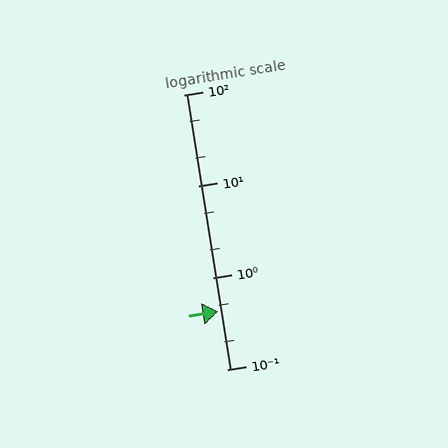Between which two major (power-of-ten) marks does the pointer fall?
The pointer is between 0.1 and 1.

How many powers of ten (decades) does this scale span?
The scale spans 3 decades, from 0.1 to 100.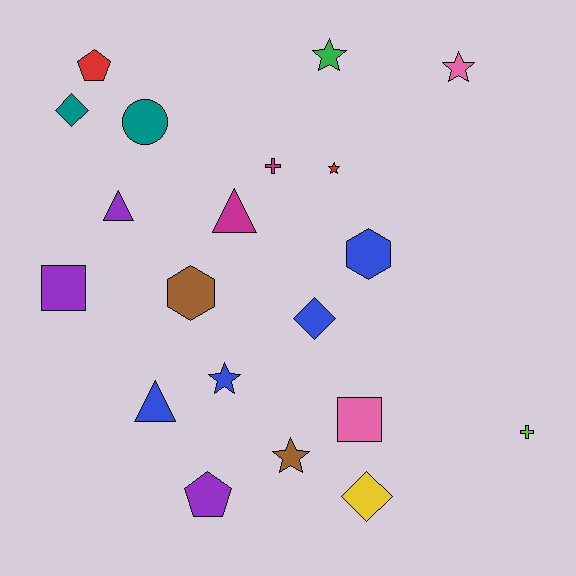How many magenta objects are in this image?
There are 2 magenta objects.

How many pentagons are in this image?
There are 2 pentagons.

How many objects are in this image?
There are 20 objects.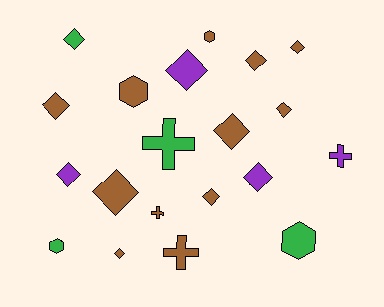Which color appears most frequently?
Brown, with 12 objects.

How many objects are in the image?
There are 20 objects.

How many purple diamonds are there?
There are 3 purple diamonds.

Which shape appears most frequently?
Diamond, with 12 objects.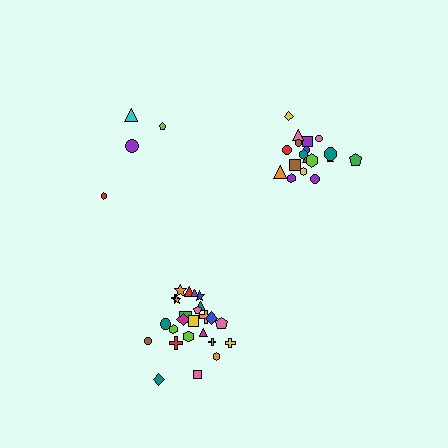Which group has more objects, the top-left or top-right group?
The top-right group.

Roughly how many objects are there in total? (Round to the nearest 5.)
Roughly 45 objects in total.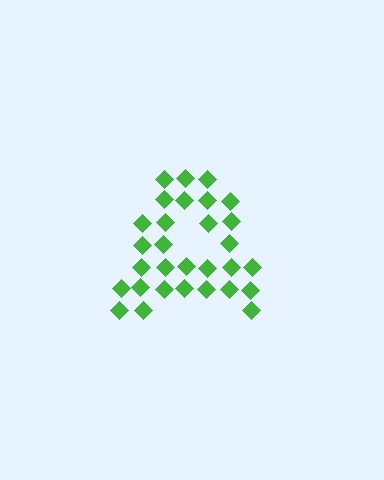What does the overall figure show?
The overall figure shows the letter A.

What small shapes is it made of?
It is made of small diamonds.